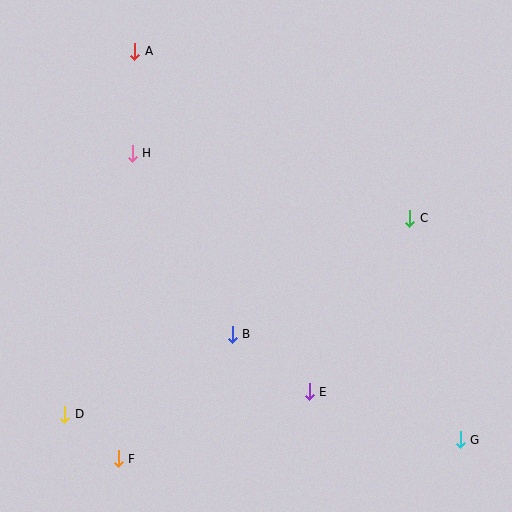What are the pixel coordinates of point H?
Point H is at (132, 153).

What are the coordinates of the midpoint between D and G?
The midpoint between D and G is at (262, 427).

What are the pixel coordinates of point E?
Point E is at (309, 392).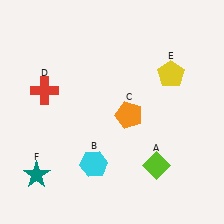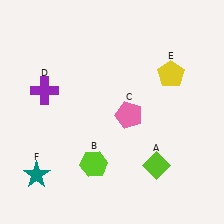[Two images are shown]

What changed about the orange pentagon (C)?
In Image 1, C is orange. In Image 2, it changed to pink.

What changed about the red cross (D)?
In Image 1, D is red. In Image 2, it changed to purple.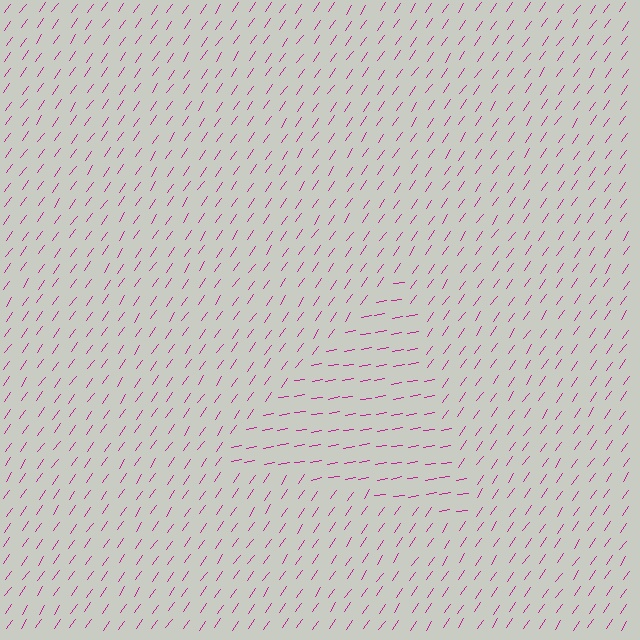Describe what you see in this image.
The image is filled with small magenta line segments. A triangle region in the image has lines oriented differently from the surrounding lines, creating a visible texture boundary.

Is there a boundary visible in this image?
Yes, there is a texture boundary formed by a change in line orientation.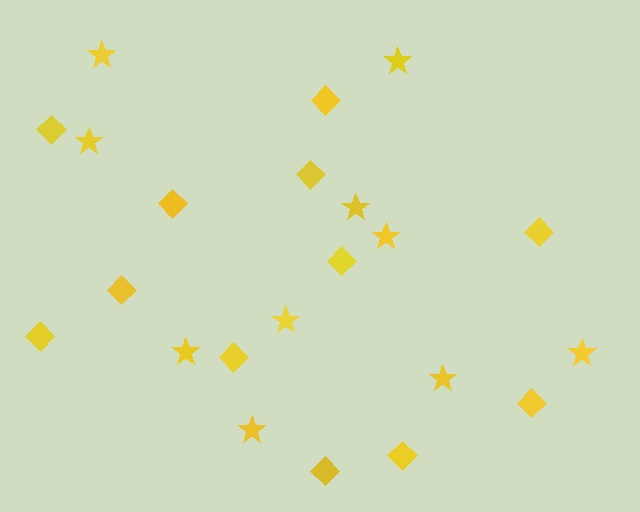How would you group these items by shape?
There are 2 groups: one group of stars (10) and one group of diamonds (12).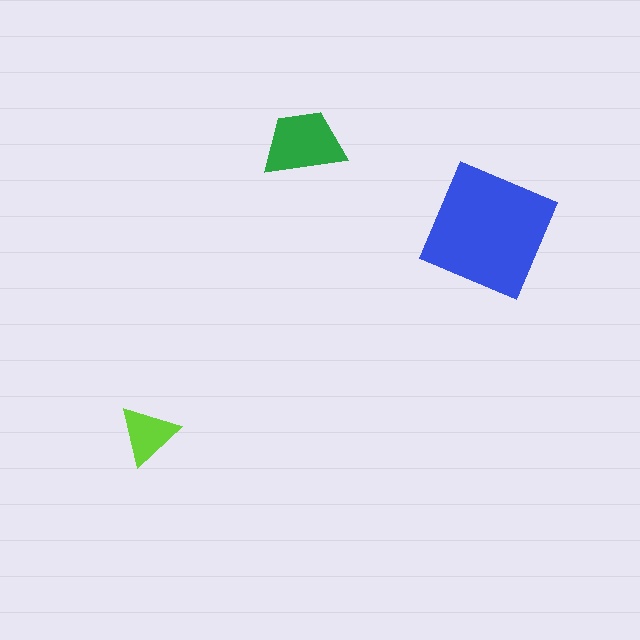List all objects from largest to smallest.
The blue square, the green trapezoid, the lime triangle.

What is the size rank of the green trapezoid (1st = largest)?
2nd.